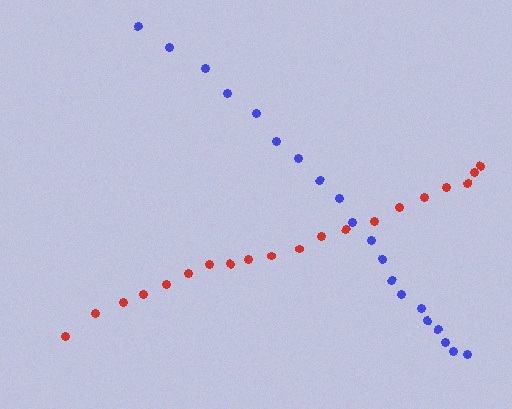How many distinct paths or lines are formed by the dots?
There are 2 distinct paths.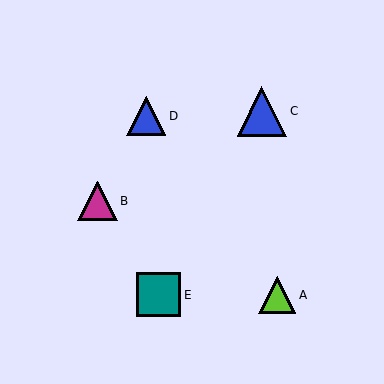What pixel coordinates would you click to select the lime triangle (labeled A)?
Click at (277, 295) to select the lime triangle A.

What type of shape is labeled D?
Shape D is a blue triangle.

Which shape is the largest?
The blue triangle (labeled C) is the largest.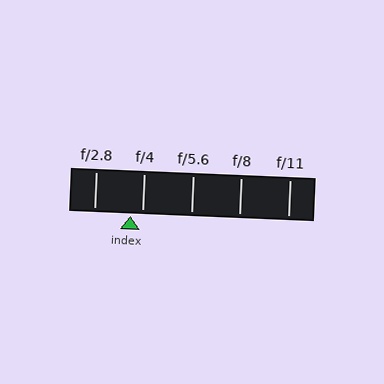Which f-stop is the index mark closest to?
The index mark is closest to f/4.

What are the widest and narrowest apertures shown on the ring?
The widest aperture shown is f/2.8 and the narrowest is f/11.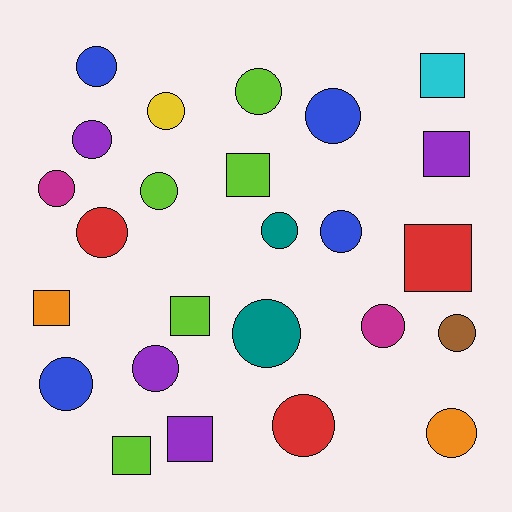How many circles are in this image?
There are 17 circles.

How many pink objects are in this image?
There are no pink objects.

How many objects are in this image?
There are 25 objects.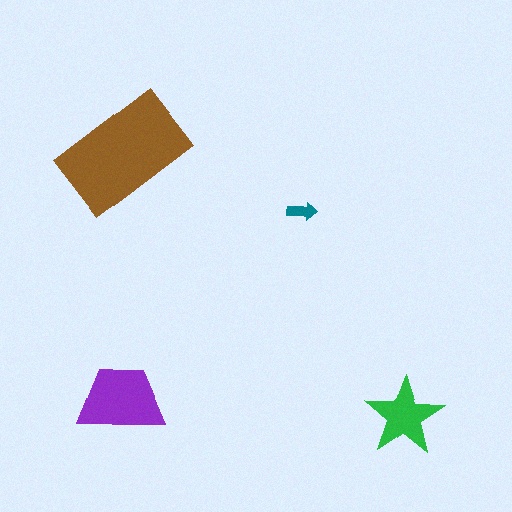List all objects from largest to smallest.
The brown rectangle, the purple trapezoid, the green star, the teal arrow.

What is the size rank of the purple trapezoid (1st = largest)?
2nd.